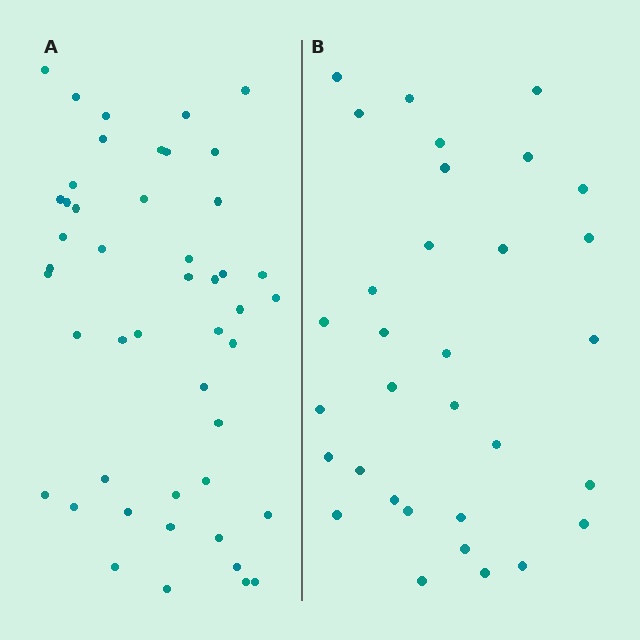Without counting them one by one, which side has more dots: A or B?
Region A (the left region) has more dots.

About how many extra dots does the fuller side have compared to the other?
Region A has approximately 15 more dots than region B.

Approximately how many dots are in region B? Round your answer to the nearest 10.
About 30 dots. (The exact count is 32, which rounds to 30.)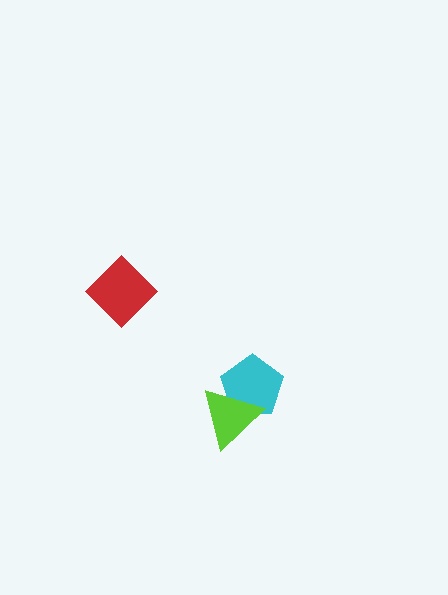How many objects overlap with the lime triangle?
1 object overlaps with the lime triangle.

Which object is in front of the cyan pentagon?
The lime triangle is in front of the cyan pentagon.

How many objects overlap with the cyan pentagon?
1 object overlaps with the cyan pentagon.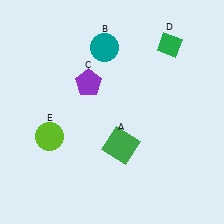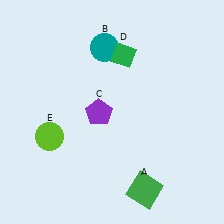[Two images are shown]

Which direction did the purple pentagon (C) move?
The purple pentagon (C) moved down.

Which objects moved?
The objects that moved are: the green square (A), the purple pentagon (C), the green diamond (D).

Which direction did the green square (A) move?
The green square (A) moved down.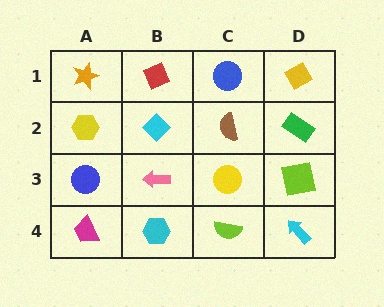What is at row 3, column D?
A lime square.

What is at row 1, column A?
An orange star.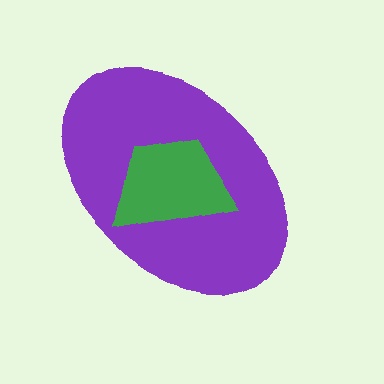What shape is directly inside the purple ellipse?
The green trapezoid.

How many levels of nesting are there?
2.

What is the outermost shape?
The purple ellipse.